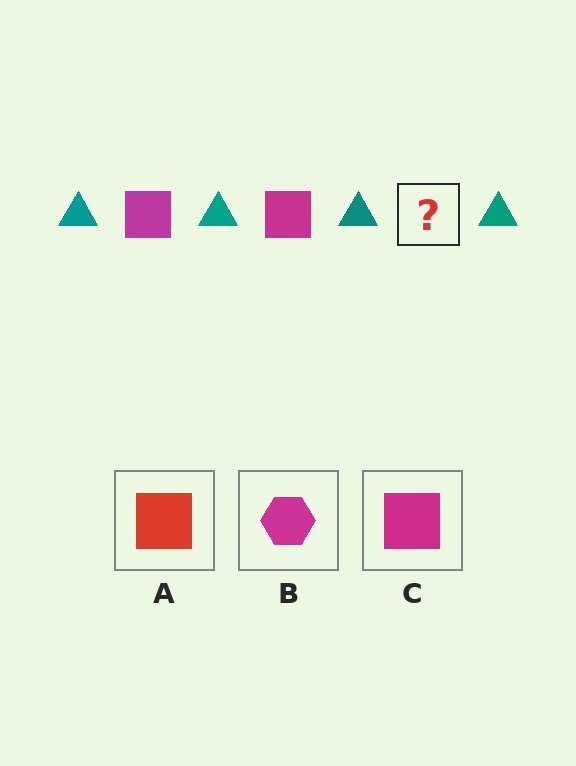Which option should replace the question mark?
Option C.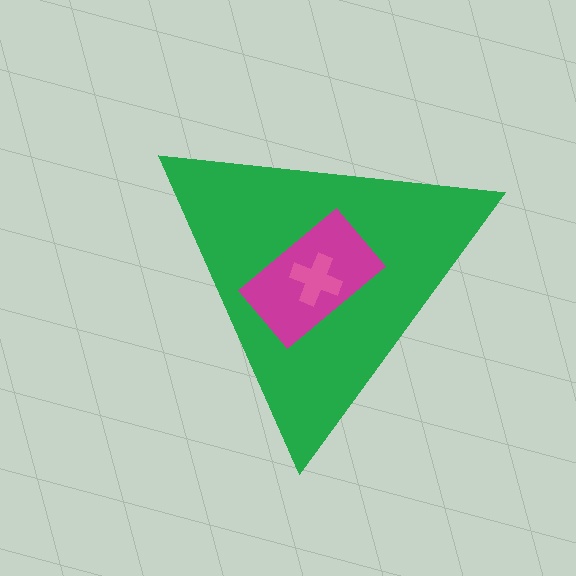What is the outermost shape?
The green triangle.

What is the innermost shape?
The pink cross.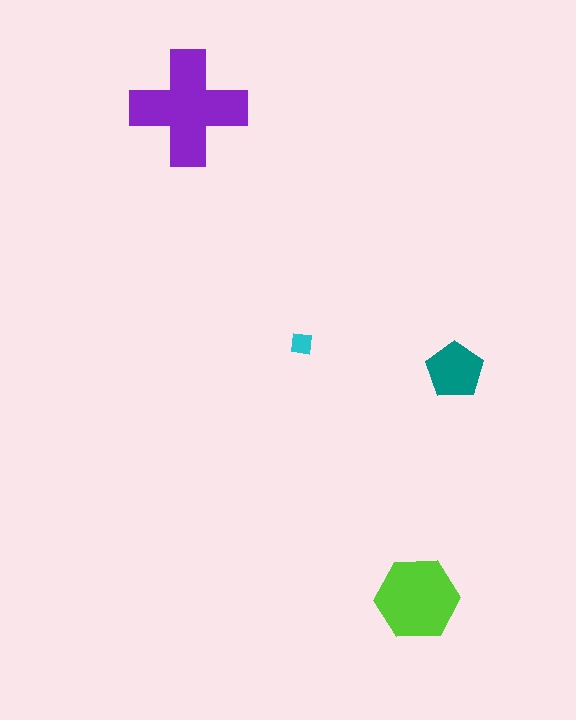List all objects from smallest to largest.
The cyan square, the teal pentagon, the lime hexagon, the purple cross.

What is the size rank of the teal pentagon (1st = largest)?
3rd.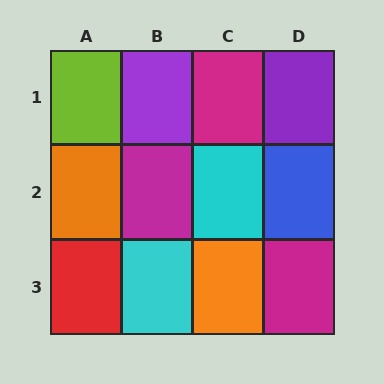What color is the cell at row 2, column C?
Cyan.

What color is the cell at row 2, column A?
Orange.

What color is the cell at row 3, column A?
Red.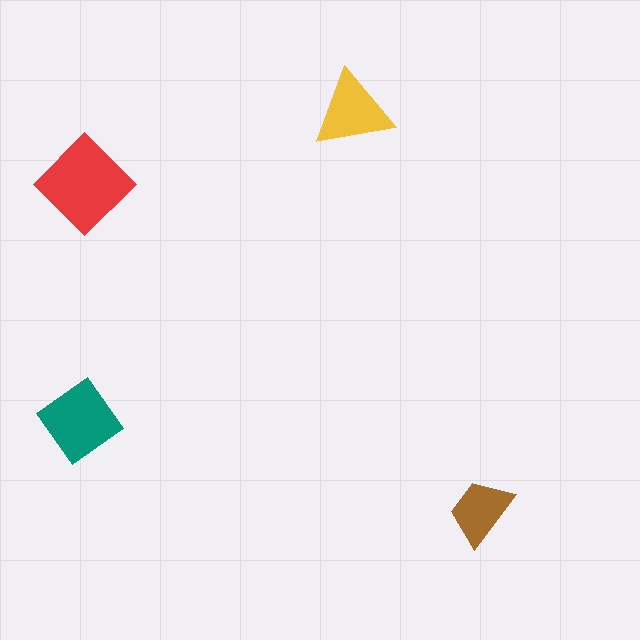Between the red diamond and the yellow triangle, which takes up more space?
The red diamond.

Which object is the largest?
The red diamond.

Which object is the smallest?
The brown trapezoid.